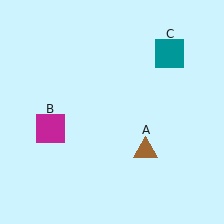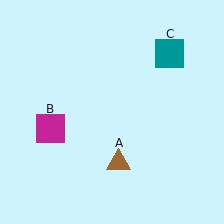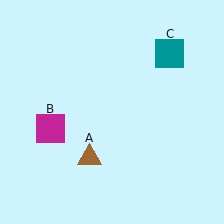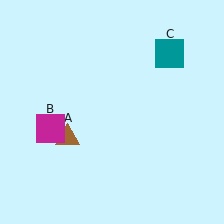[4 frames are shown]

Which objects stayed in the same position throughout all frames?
Magenta square (object B) and teal square (object C) remained stationary.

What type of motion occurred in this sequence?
The brown triangle (object A) rotated clockwise around the center of the scene.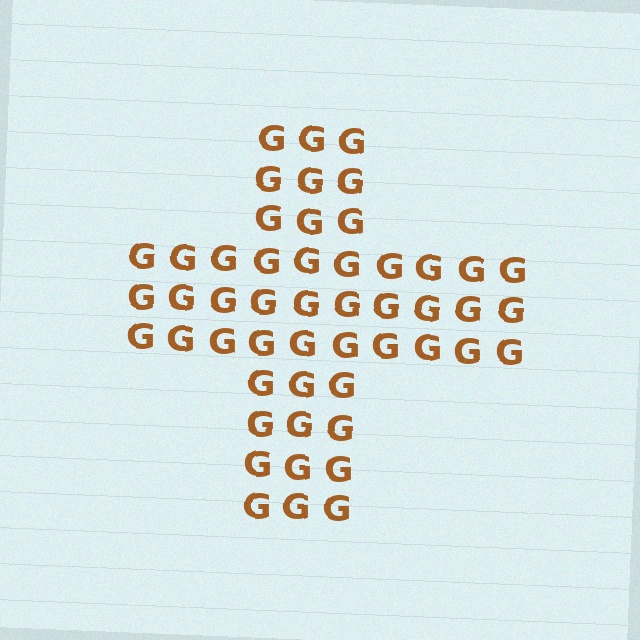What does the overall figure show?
The overall figure shows a cross.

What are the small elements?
The small elements are letter G's.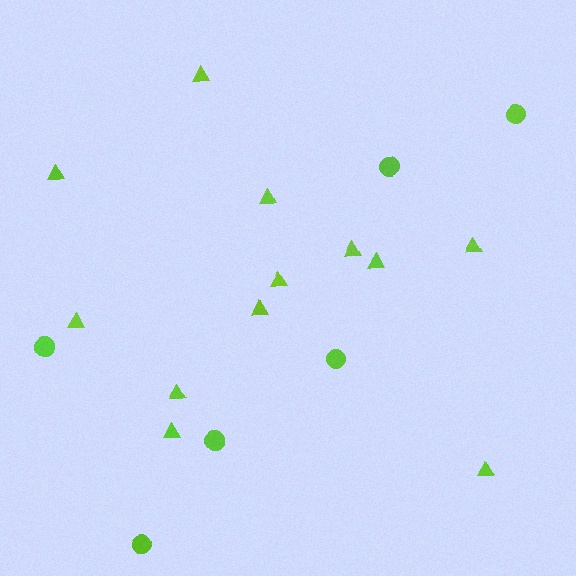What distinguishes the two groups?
There are 2 groups: one group of circles (6) and one group of triangles (12).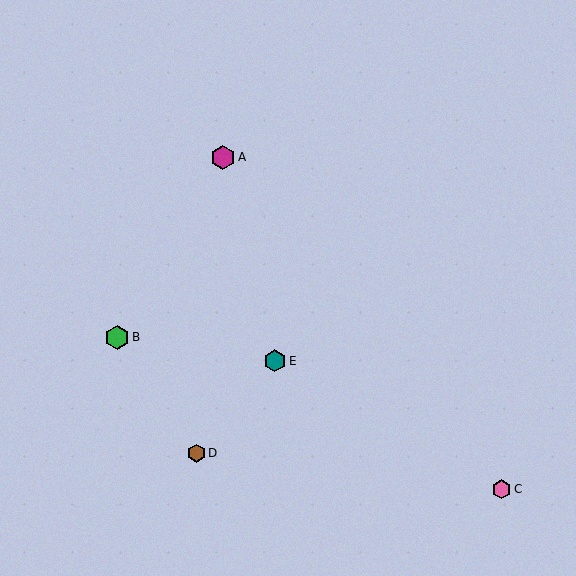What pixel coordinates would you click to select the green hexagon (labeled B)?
Click at (117, 337) to select the green hexagon B.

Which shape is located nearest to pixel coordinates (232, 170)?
The magenta hexagon (labeled A) at (223, 157) is nearest to that location.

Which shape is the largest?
The green hexagon (labeled B) is the largest.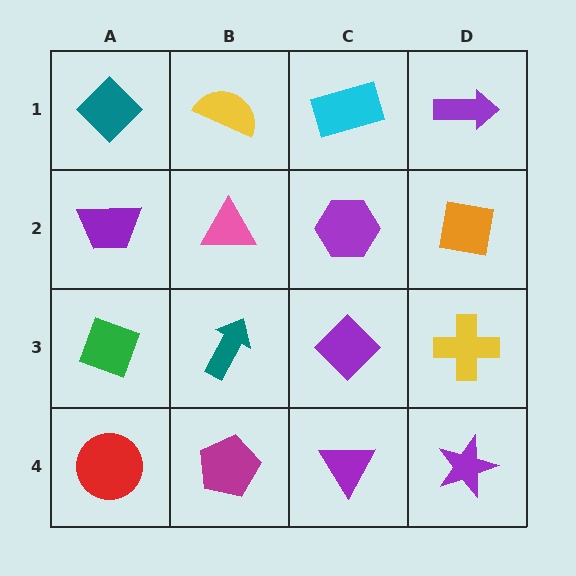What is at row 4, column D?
A purple star.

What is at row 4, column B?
A magenta pentagon.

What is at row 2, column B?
A pink triangle.